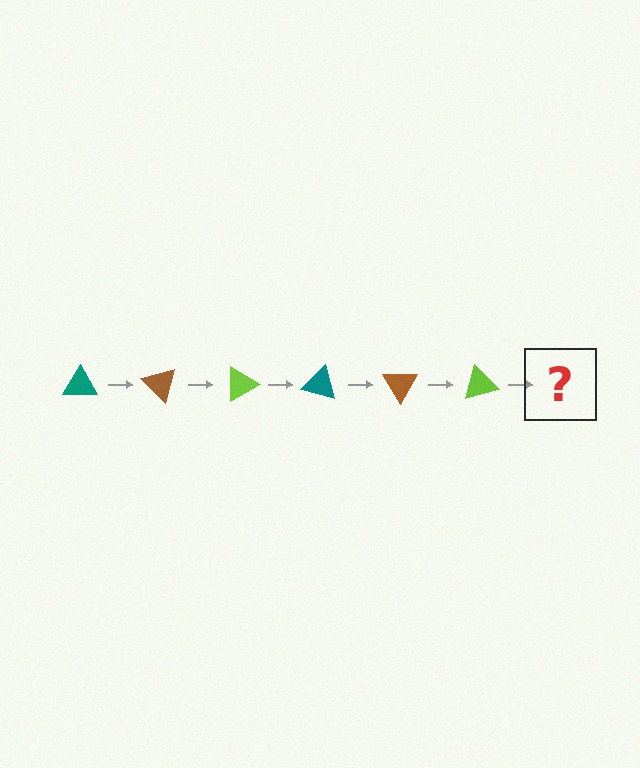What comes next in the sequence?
The next element should be a teal triangle, rotated 270 degrees from the start.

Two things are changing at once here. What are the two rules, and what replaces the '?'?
The two rules are that it rotates 45 degrees each step and the color cycles through teal, brown, and lime. The '?' should be a teal triangle, rotated 270 degrees from the start.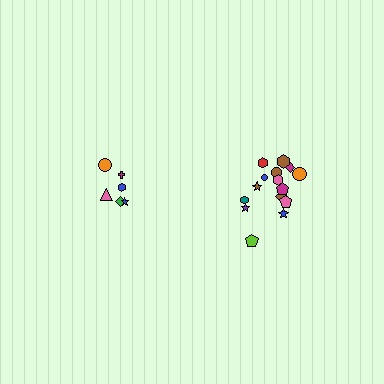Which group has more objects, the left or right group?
The right group.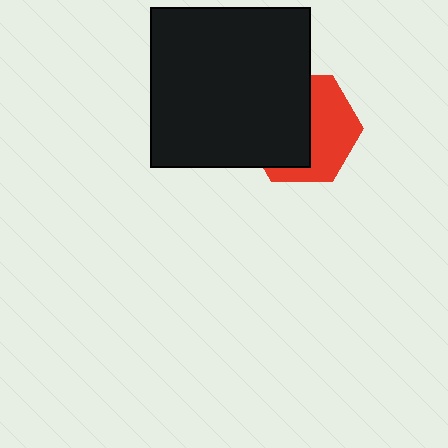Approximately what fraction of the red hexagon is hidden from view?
Roughly 54% of the red hexagon is hidden behind the black square.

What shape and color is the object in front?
The object in front is a black square.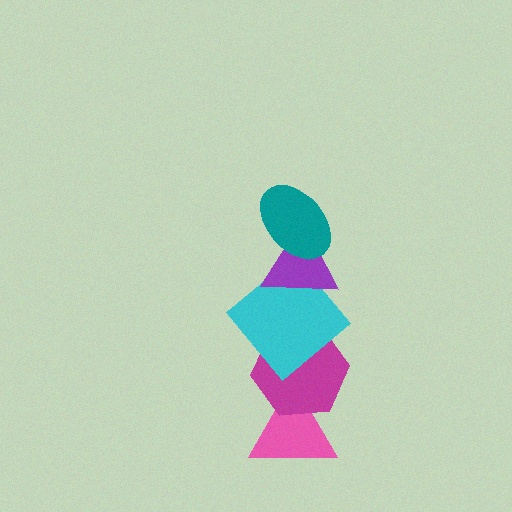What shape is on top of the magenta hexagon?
The cyan diamond is on top of the magenta hexagon.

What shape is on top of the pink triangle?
The magenta hexagon is on top of the pink triangle.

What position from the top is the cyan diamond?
The cyan diamond is 3rd from the top.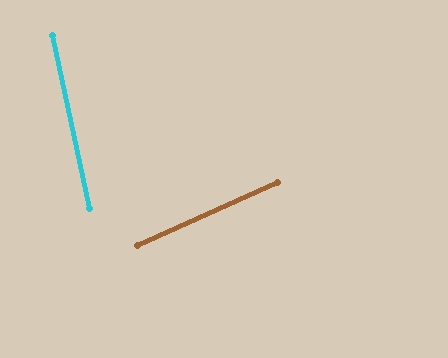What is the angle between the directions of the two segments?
Approximately 78 degrees.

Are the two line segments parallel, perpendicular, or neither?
Neither parallel nor perpendicular — they differ by about 78°.